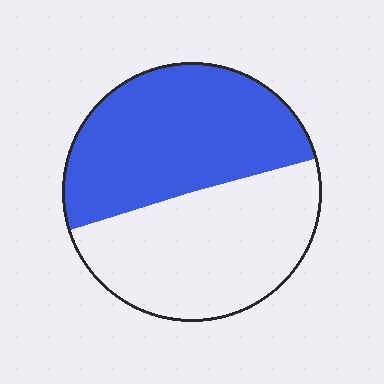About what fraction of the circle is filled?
About one half (1/2).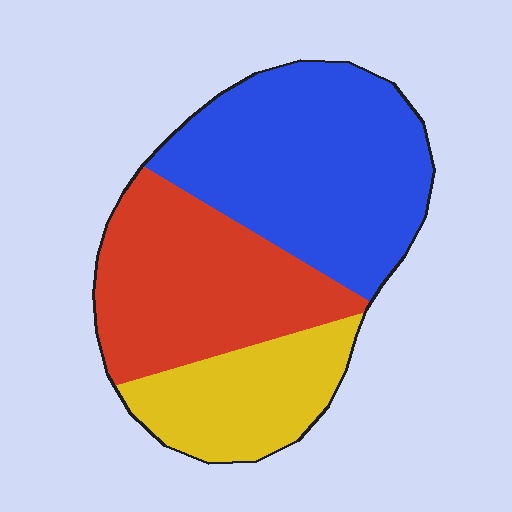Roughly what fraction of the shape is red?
Red takes up about one third (1/3) of the shape.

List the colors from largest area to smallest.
From largest to smallest: blue, red, yellow.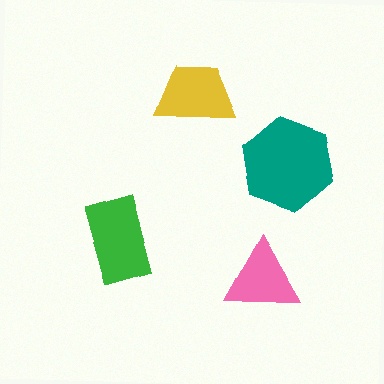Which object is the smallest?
The pink triangle.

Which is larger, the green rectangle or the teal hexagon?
The teal hexagon.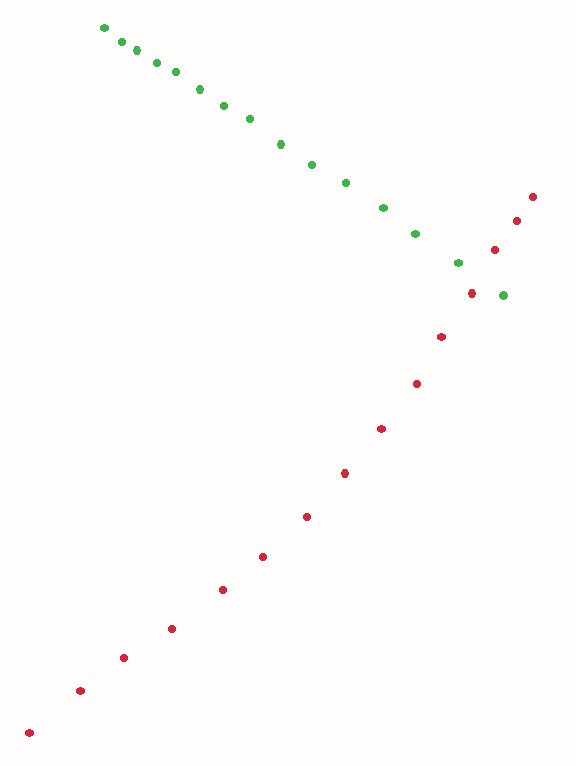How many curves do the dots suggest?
There are 2 distinct paths.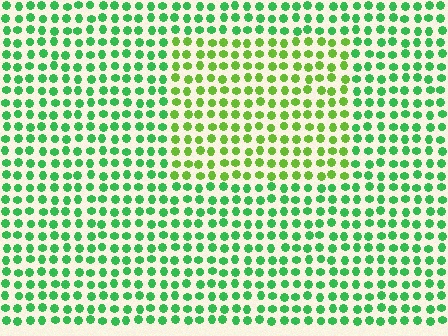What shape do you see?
I see a rectangle.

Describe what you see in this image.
The image is filled with small green elements in a uniform arrangement. A rectangle-shaped region is visible where the elements are tinted to a slightly different hue, forming a subtle color boundary.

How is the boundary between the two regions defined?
The boundary is defined purely by a slight shift in hue (about 36 degrees). Spacing, size, and orientation are identical on both sides.